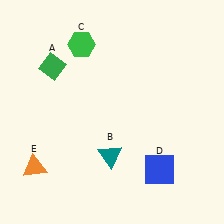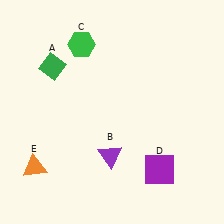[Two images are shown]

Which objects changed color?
B changed from teal to purple. D changed from blue to purple.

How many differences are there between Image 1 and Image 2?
There are 2 differences between the two images.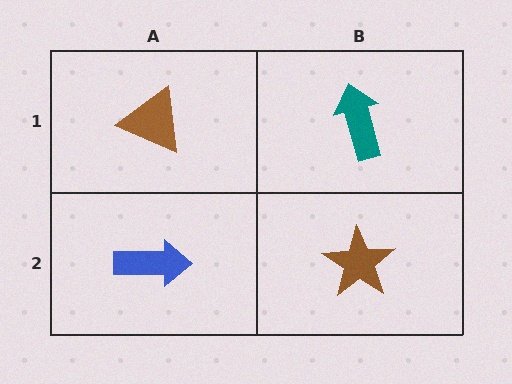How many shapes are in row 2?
2 shapes.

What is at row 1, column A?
A brown triangle.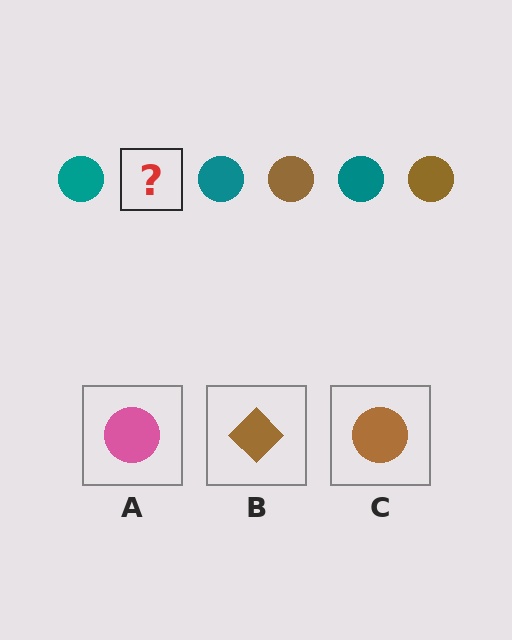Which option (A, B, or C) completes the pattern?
C.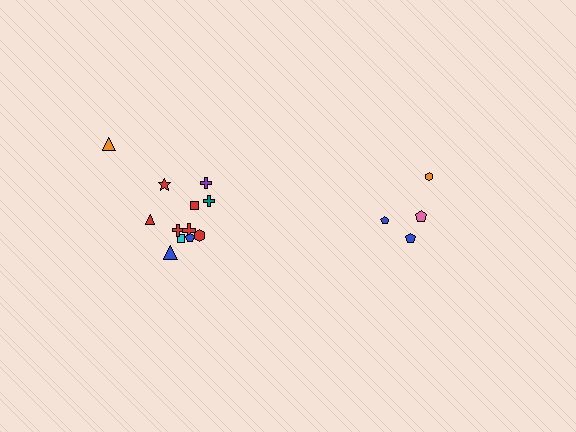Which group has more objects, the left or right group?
The left group.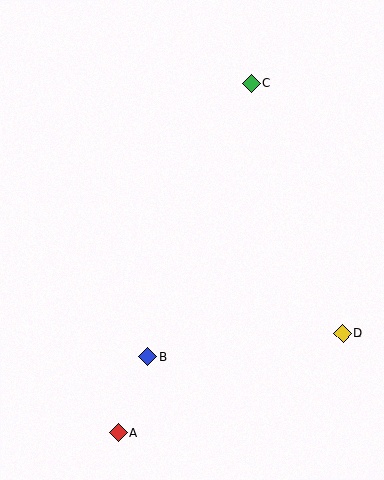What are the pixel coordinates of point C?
Point C is at (252, 83).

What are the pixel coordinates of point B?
Point B is at (147, 357).